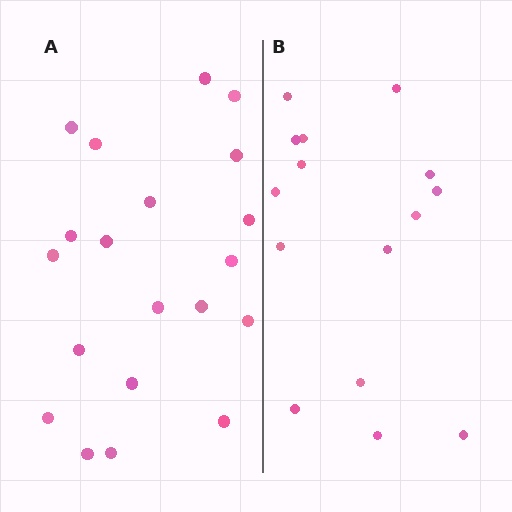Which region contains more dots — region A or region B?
Region A (the left region) has more dots.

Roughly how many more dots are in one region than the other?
Region A has about 5 more dots than region B.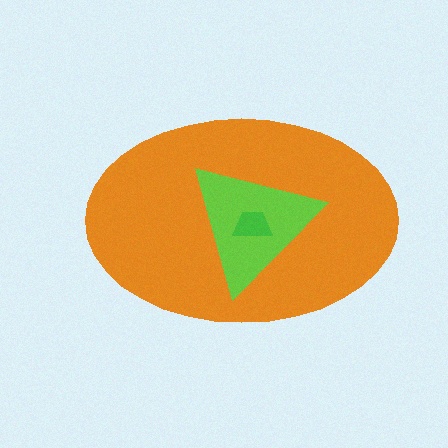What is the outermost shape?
The orange ellipse.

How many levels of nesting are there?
3.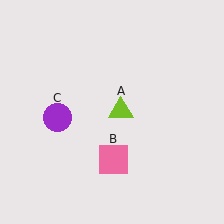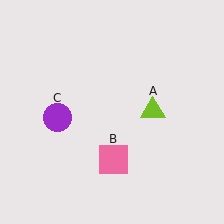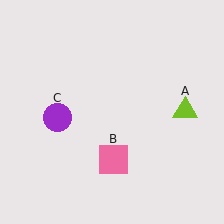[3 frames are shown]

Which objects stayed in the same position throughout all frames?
Pink square (object B) and purple circle (object C) remained stationary.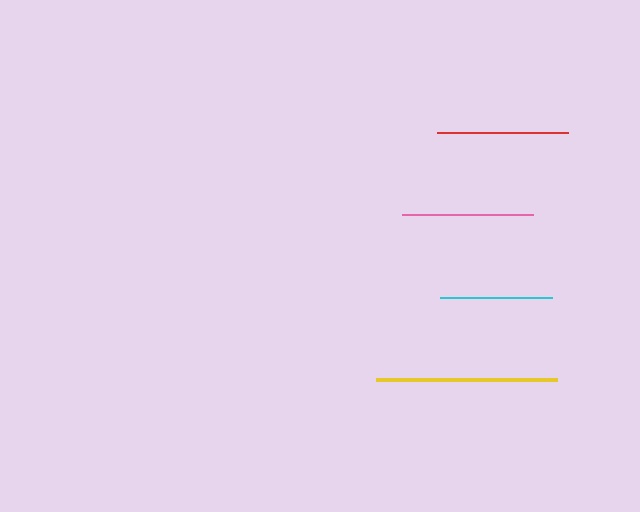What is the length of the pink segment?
The pink segment is approximately 132 pixels long.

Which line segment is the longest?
The yellow line is the longest at approximately 181 pixels.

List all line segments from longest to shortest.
From longest to shortest: yellow, pink, red, cyan.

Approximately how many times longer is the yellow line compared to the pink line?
The yellow line is approximately 1.4 times the length of the pink line.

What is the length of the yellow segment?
The yellow segment is approximately 181 pixels long.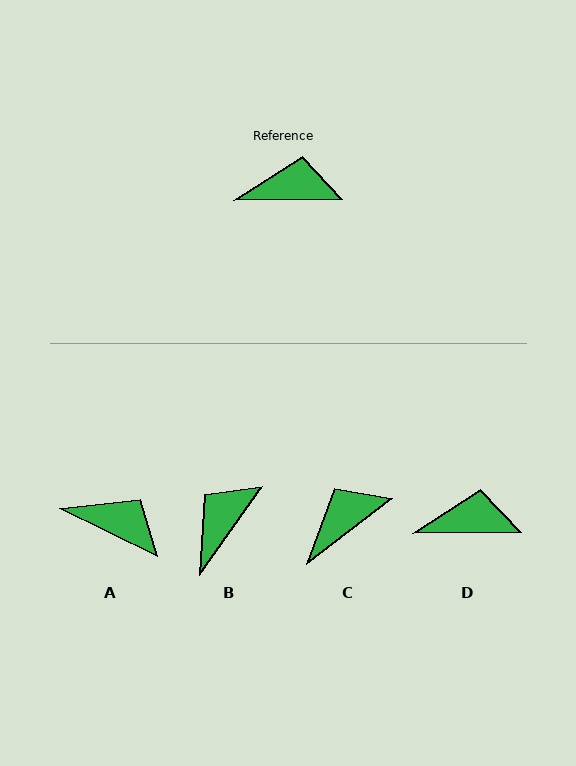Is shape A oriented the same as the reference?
No, it is off by about 27 degrees.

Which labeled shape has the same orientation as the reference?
D.